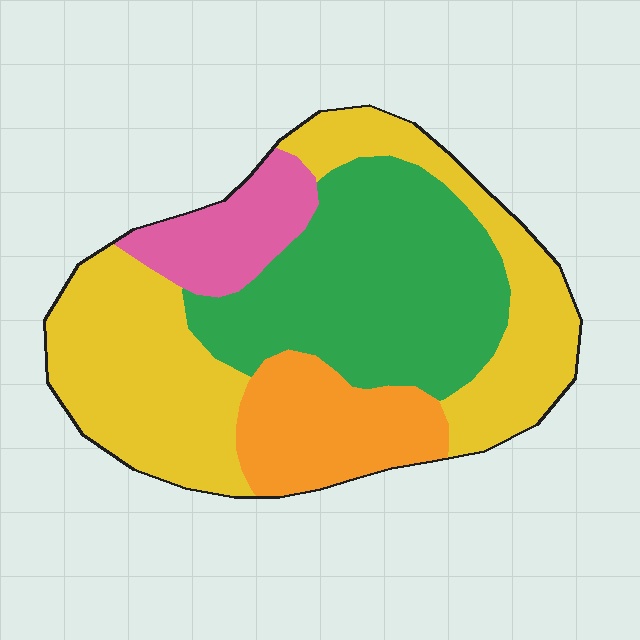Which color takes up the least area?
Pink, at roughly 10%.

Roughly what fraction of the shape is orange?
Orange takes up less than a quarter of the shape.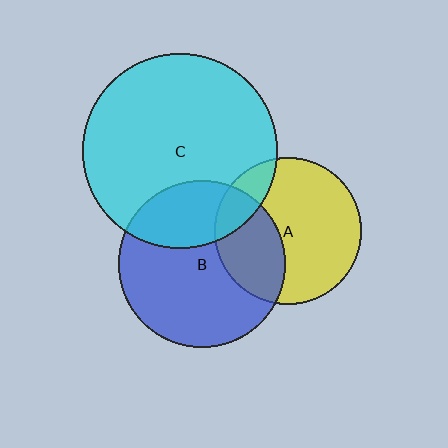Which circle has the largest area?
Circle C (cyan).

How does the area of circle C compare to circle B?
Approximately 1.4 times.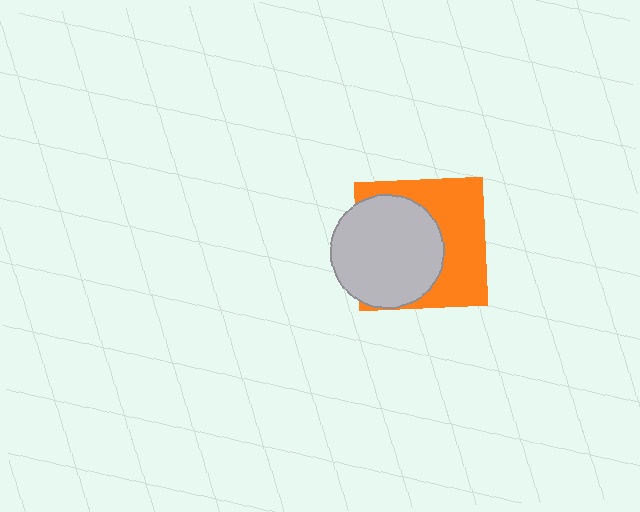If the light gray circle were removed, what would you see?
You would see the complete orange square.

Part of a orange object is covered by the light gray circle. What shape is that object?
It is a square.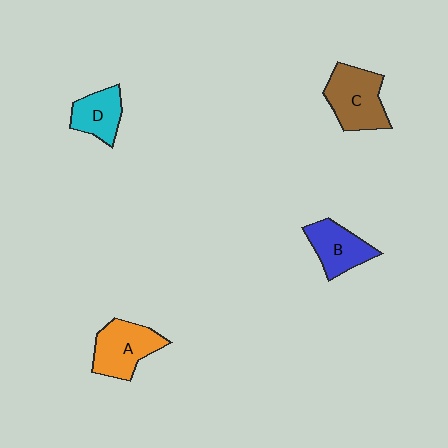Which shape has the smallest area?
Shape D (cyan).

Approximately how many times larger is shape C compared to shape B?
Approximately 1.3 times.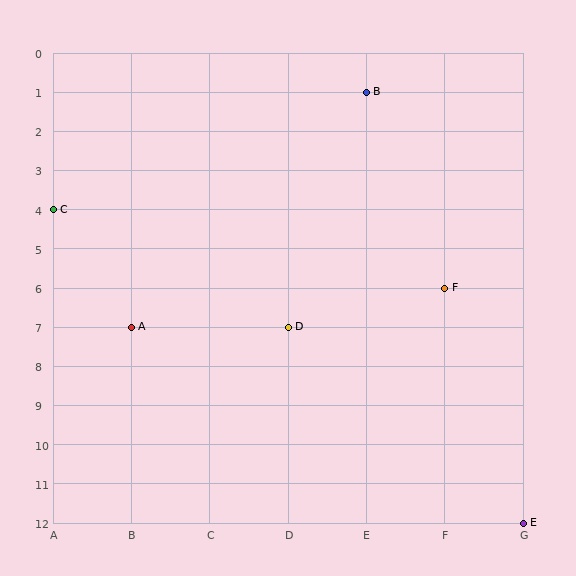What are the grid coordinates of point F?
Point F is at grid coordinates (F, 6).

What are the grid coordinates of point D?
Point D is at grid coordinates (D, 7).